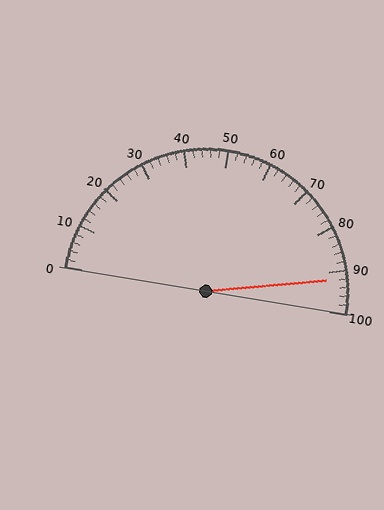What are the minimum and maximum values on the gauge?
The gauge ranges from 0 to 100.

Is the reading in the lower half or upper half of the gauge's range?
The reading is in the upper half of the range (0 to 100).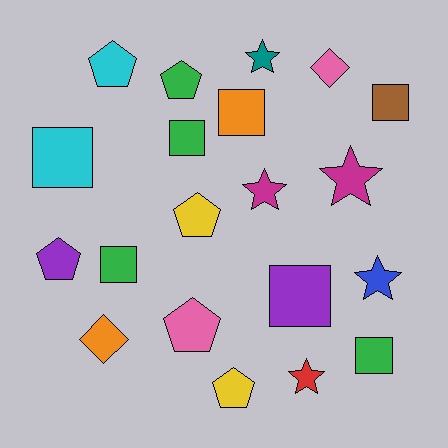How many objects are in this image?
There are 20 objects.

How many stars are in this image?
There are 5 stars.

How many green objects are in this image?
There are 4 green objects.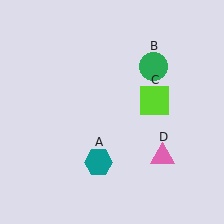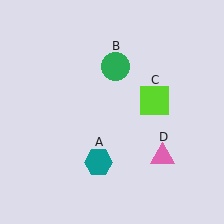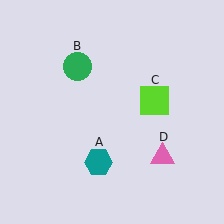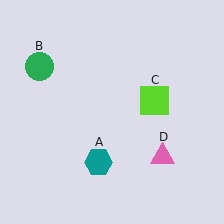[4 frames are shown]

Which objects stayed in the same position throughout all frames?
Teal hexagon (object A) and lime square (object C) and pink triangle (object D) remained stationary.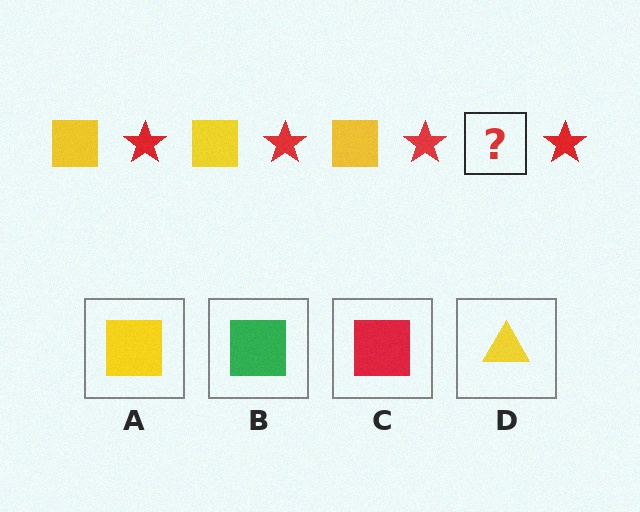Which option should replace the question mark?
Option A.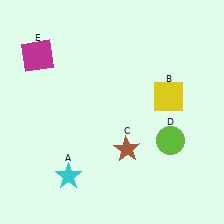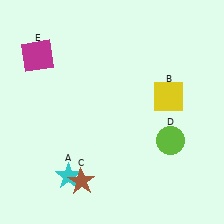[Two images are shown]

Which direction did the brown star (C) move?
The brown star (C) moved left.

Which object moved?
The brown star (C) moved left.